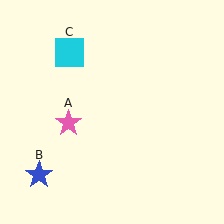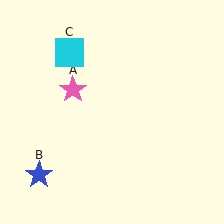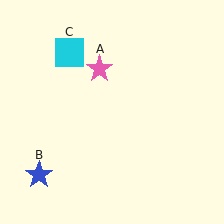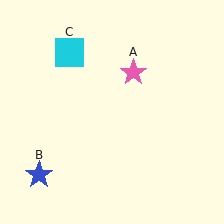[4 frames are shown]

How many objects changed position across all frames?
1 object changed position: pink star (object A).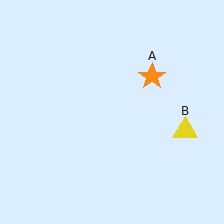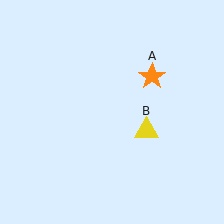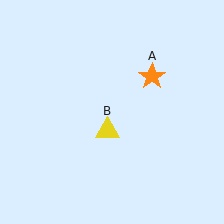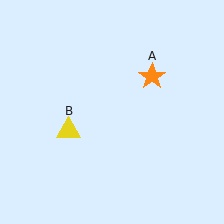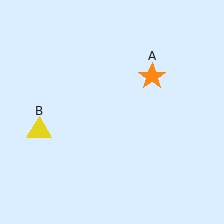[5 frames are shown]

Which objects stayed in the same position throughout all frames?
Orange star (object A) remained stationary.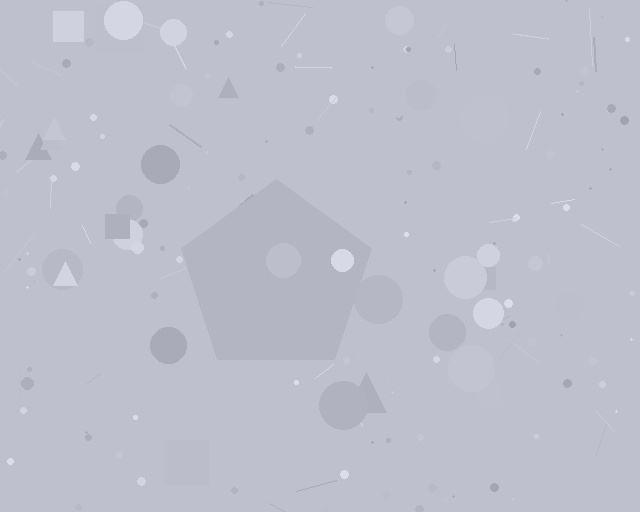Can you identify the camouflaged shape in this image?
The camouflaged shape is a pentagon.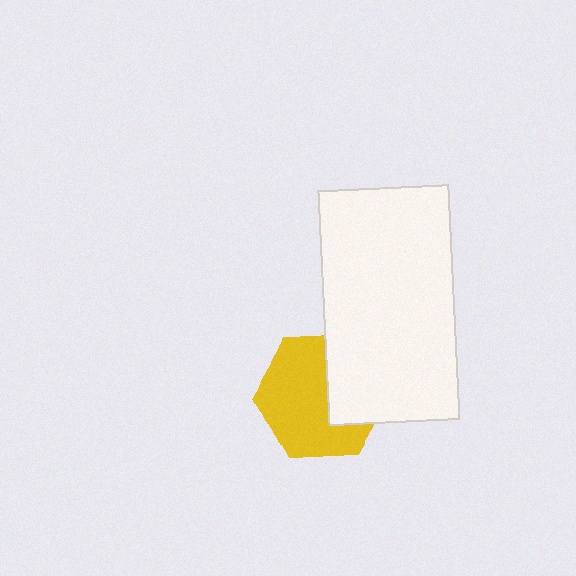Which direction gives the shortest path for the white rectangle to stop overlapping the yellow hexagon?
Moving right gives the shortest separation.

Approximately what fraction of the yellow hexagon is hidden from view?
Roughly 36% of the yellow hexagon is hidden behind the white rectangle.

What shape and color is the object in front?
The object in front is a white rectangle.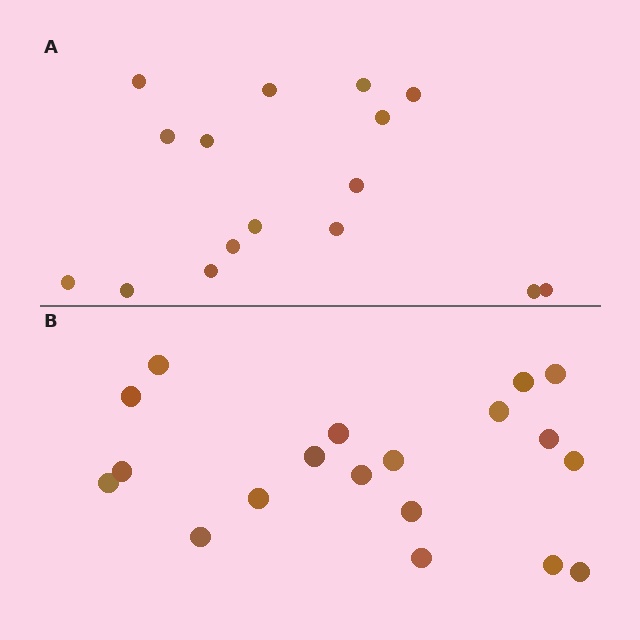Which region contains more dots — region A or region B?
Region B (the bottom region) has more dots.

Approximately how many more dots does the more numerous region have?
Region B has just a few more — roughly 2 or 3 more dots than region A.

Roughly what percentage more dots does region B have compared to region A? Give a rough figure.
About 20% more.